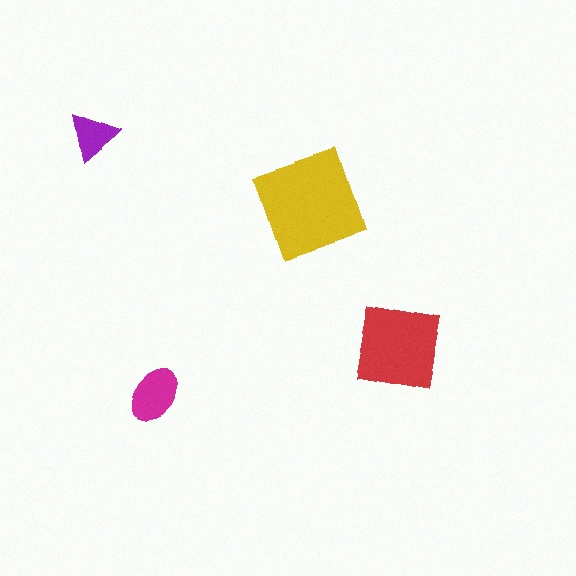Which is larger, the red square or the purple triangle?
The red square.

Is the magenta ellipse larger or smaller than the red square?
Smaller.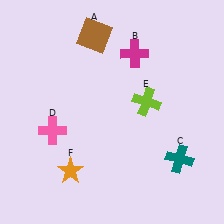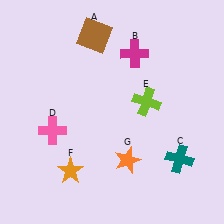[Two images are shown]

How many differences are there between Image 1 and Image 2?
There is 1 difference between the two images.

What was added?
An orange star (G) was added in Image 2.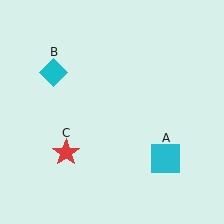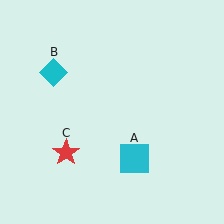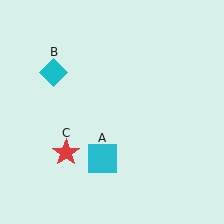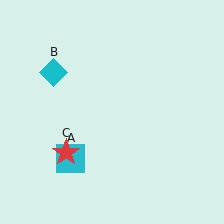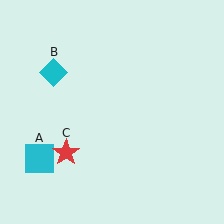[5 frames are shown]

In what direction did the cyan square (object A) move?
The cyan square (object A) moved left.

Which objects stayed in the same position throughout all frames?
Cyan diamond (object B) and red star (object C) remained stationary.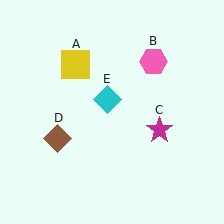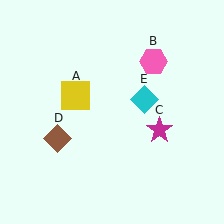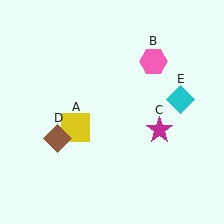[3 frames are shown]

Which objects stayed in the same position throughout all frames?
Pink hexagon (object B) and magenta star (object C) and brown diamond (object D) remained stationary.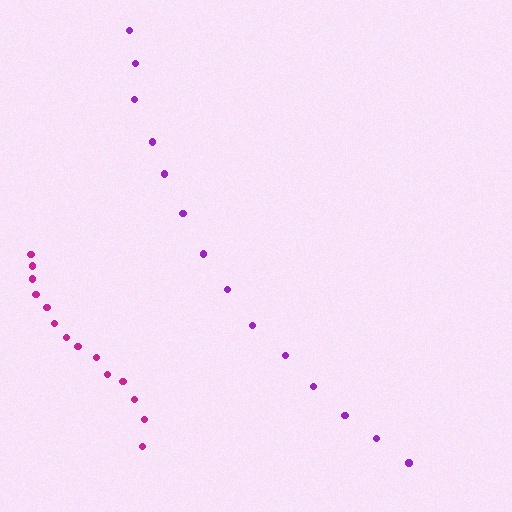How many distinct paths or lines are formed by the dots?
There are 2 distinct paths.